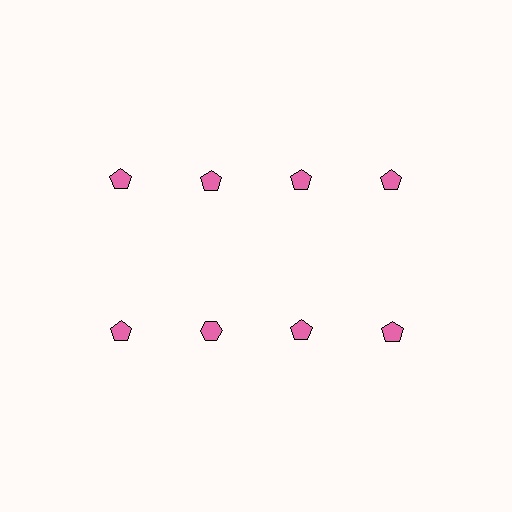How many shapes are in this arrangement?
There are 8 shapes arranged in a grid pattern.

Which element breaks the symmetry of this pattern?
The pink hexagon in the second row, second from left column breaks the symmetry. All other shapes are pink pentagons.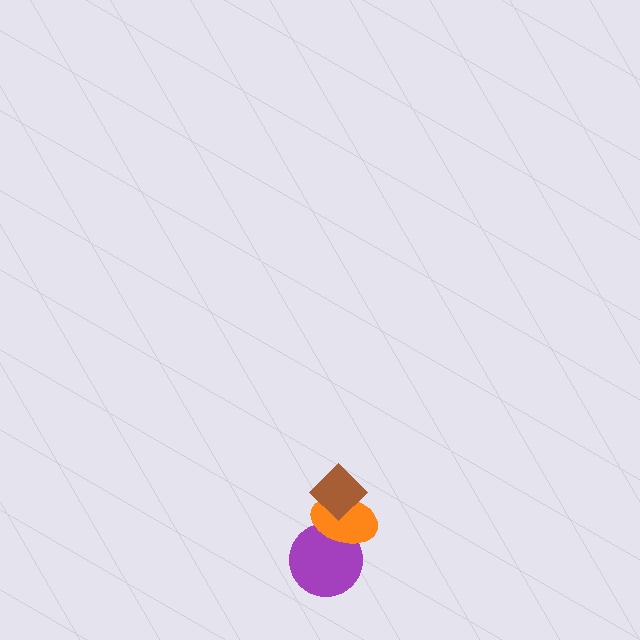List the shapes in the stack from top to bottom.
From top to bottom: the brown diamond, the orange ellipse, the purple circle.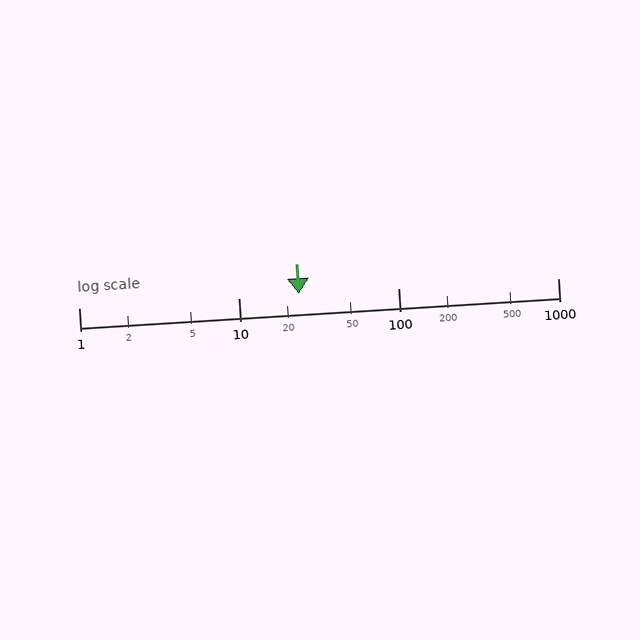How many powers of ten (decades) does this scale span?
The scale spans 3 decades, from 1 to 1000.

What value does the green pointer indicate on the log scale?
The pointer indicates approximately 24.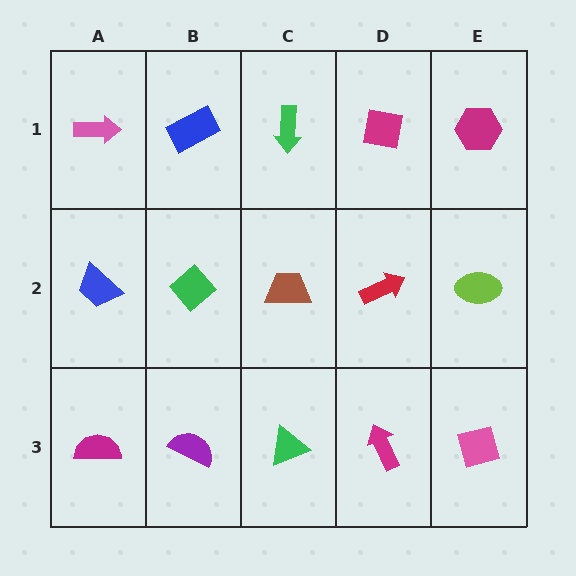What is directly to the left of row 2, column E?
A red arrow.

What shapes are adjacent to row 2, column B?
A blue rectangle (row 1, column B), a purple semicircle (row 3, column B), a blue trapezoid (row 2, column A), a brown trapezoid (row 2, column C).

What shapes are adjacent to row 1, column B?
A green diamond (row 2, column B), a pink arrow (row 1, column A), a green arrow (row 1, column C).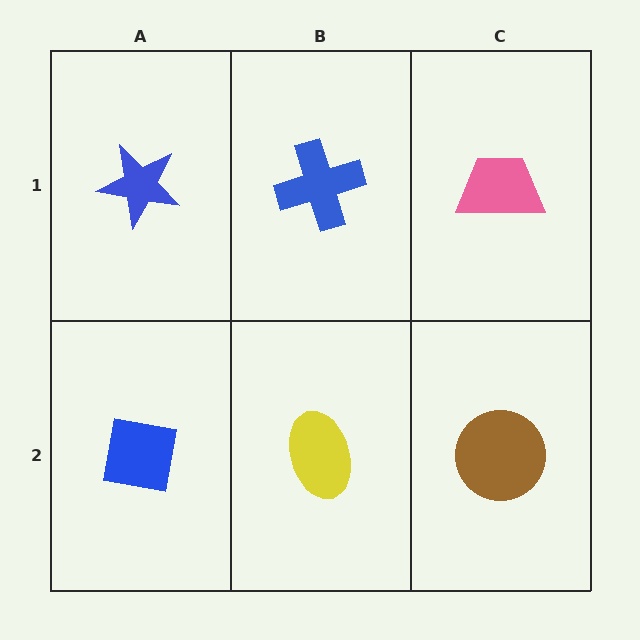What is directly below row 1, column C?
A brown circle.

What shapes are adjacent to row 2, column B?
A blue cross (row 1, column B), a blue square (row 2, column A), a brown circle (row 2, column C).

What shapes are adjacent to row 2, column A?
A blue star (row 1, column A), a yellow ellipse (row 2, column B).